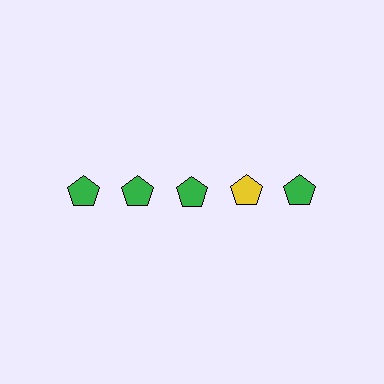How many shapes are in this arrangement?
There are 5 shapes arranged in a grid pattern.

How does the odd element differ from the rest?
It has a different color: yellow instead of green.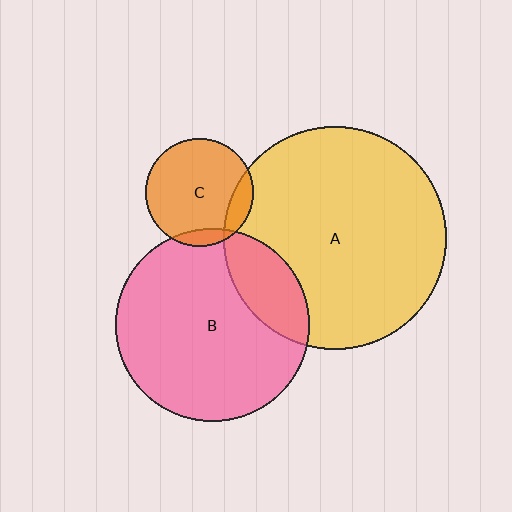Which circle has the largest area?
Circle A (yellow).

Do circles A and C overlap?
Yes.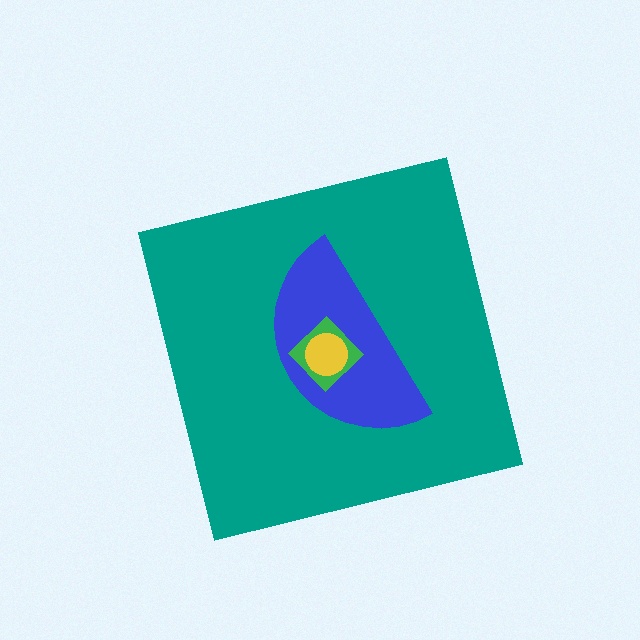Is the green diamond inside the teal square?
Yes.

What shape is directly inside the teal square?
The blue semicircle.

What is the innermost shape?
The yellow circle.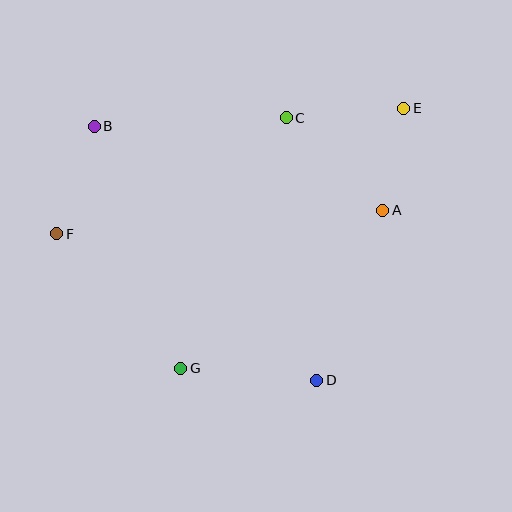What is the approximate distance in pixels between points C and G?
The distance between C and G is approximately 272 pixels.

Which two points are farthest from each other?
Points E and F are farthest from each other.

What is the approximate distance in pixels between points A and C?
The distance between A and C is approximately 134 pixels.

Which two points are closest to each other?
Points A and E are closest to each other.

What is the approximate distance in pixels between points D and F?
The distance between D and F is approximately 298 pixels.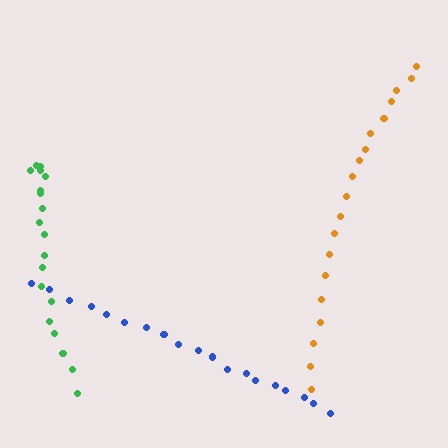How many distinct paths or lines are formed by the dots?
There are 3 distinct paths.